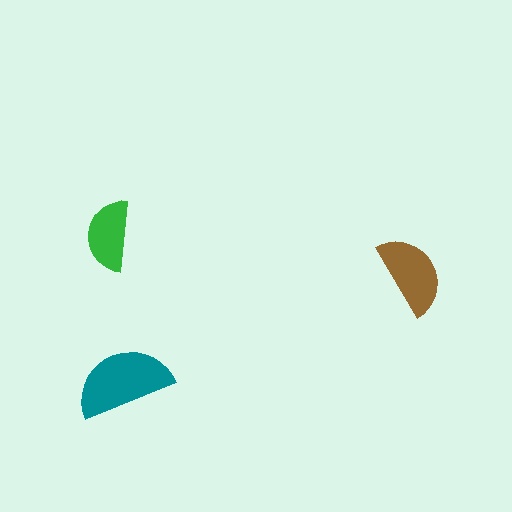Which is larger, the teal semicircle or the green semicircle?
The teal one.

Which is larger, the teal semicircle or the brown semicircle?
The teal one.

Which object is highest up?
The green semicircle is topmost.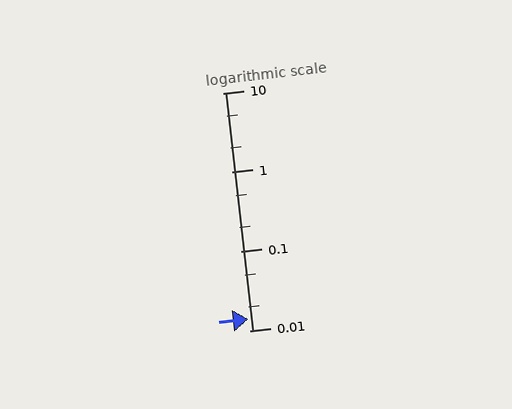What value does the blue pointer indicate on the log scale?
The pointer indicates approximately 0.014.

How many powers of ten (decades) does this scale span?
The scale spans 3 decades, from 0.01 to 10.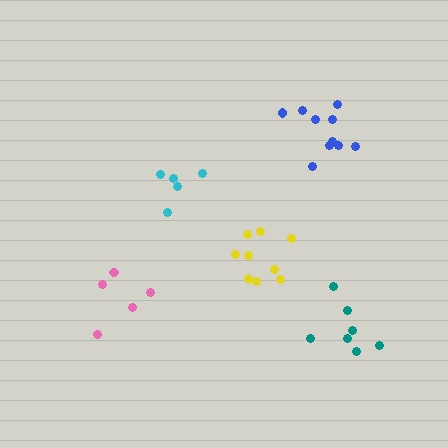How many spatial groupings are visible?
There are 5 spatial groupings.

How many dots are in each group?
Group 1: 9 dots, Group 2: 5 dots, Group 3: 5 dots, Group 4: 7 dots, Group 5: 10 dots (36 total).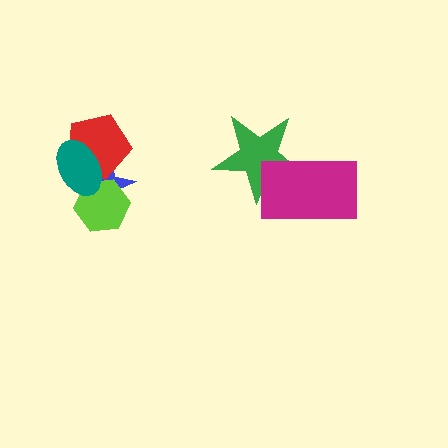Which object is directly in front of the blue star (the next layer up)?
The red pentagon is directly in front of the blue star.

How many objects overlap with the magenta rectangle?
1 object overlaps with the magenta rectangle.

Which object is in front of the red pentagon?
The teal ellipse is in front of the red pentagon.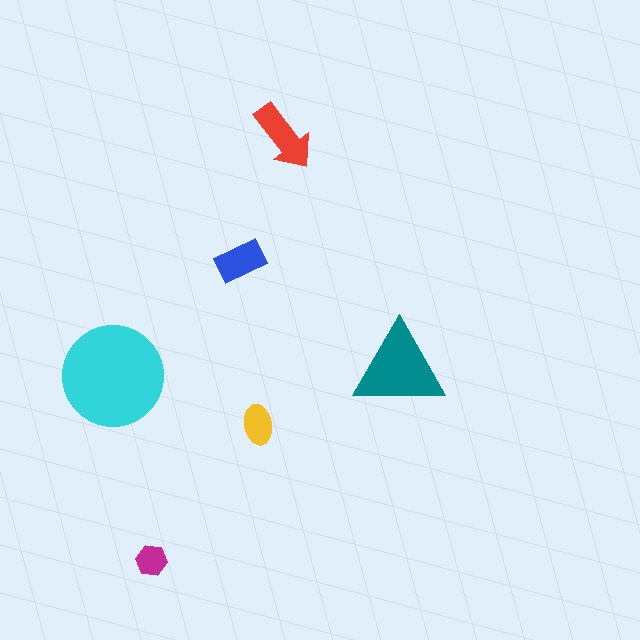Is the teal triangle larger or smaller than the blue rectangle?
Larger.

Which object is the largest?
The cyan circle.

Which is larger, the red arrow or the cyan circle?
The cyan circle.